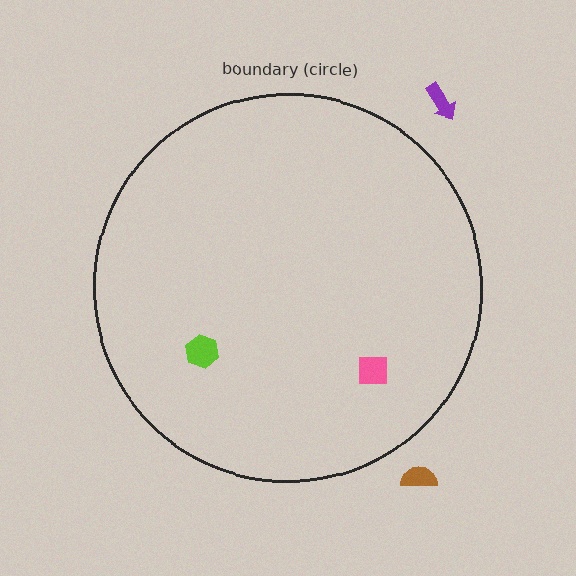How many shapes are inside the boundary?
2 inside, 2 outside.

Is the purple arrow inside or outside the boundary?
Outside.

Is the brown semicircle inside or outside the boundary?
Outside.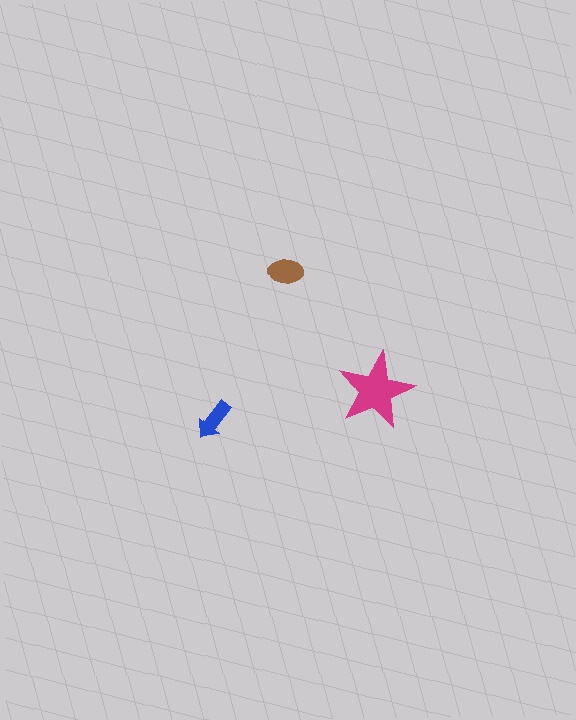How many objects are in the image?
There are 3 objects in the image.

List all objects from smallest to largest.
The blue arrow, the brown ellipse, the magenta star.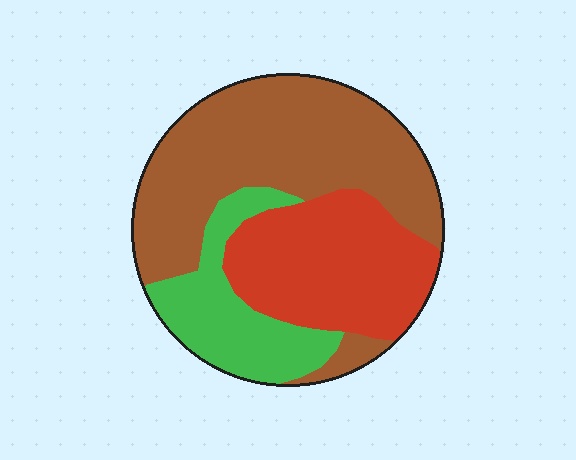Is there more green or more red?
Red.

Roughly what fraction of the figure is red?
Red takes up between a sixth and a third of the figure.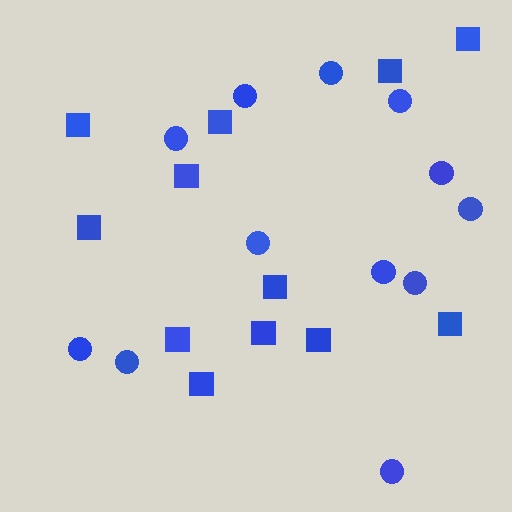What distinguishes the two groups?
There are 2 groups: one group of squares (12) and one group of circles (12).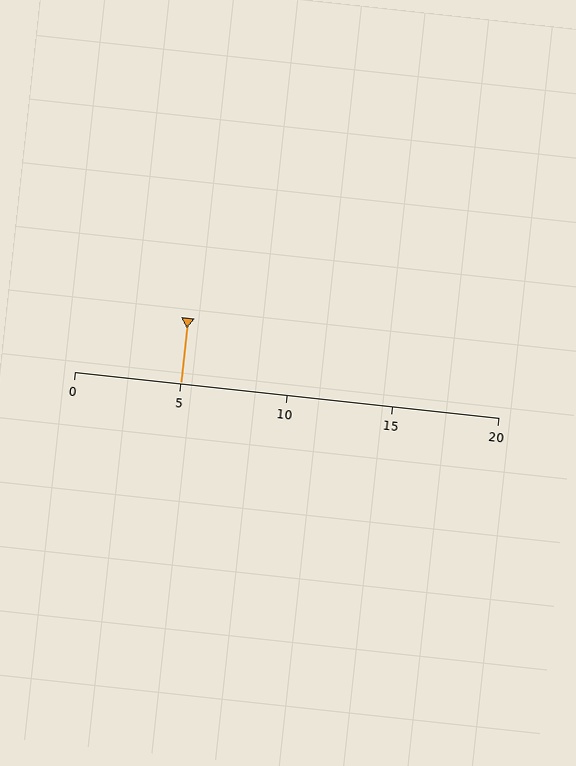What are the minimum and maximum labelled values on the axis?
The axis runs from 0 to 20.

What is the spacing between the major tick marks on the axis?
The major ticks are spaced 5 apart.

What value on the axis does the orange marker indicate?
The marker indicates approximately 5.